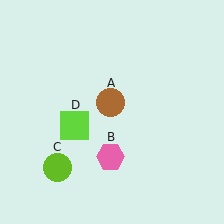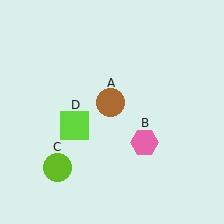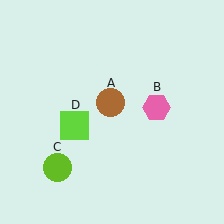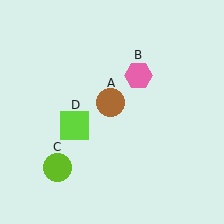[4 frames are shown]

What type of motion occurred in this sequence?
The pink hexagon (object B) rotated counterclockwise around the center of the scene.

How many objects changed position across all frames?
1 object changed position: pink hexagon (object B).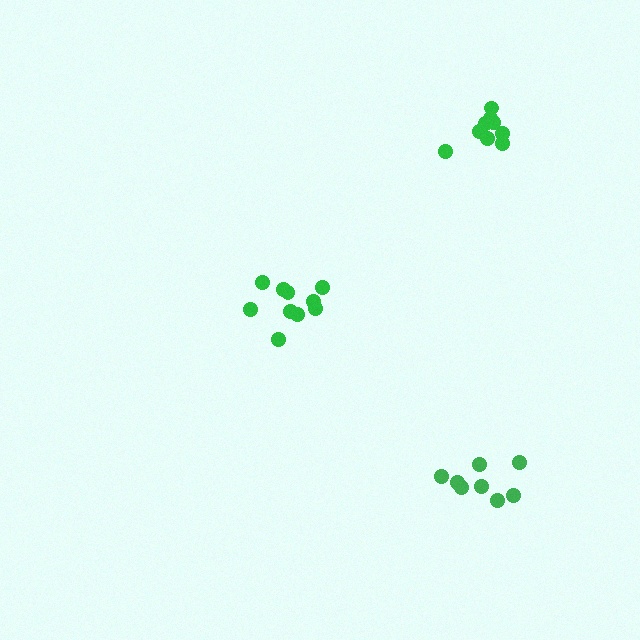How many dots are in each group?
Group 1: 9 dots, Group 2: 8 dots, Group 3: 10 dots (27 total).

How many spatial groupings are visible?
There are 3 spatial groupings.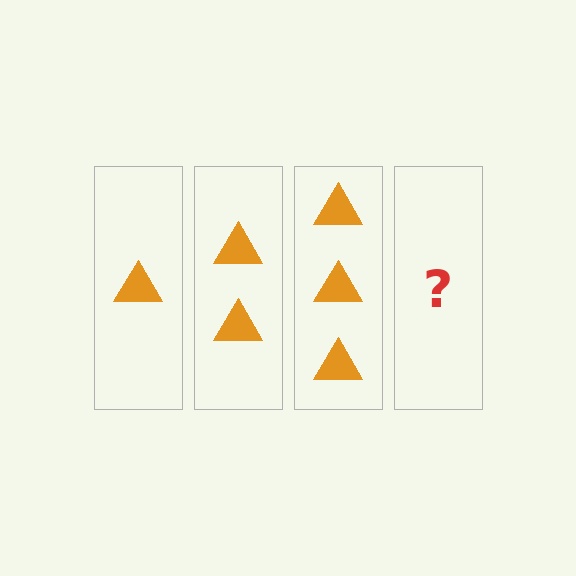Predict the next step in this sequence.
The next step is 4 triangles.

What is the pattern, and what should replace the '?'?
The pattern is that each step adds one more triangle. The '?' should be 4 triangles.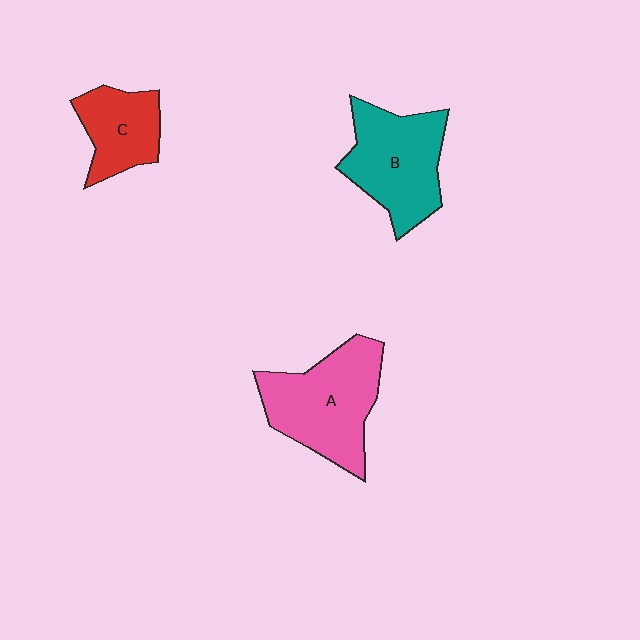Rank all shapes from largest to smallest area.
From largest to smallest: A (pink), B (teal), C (red).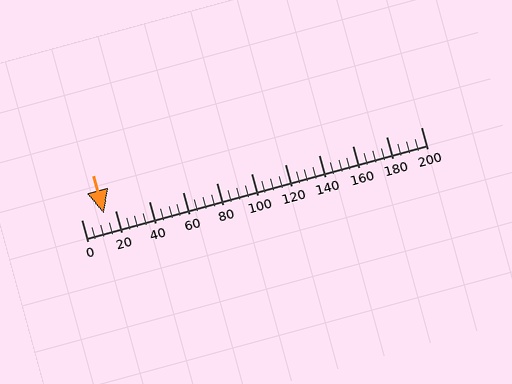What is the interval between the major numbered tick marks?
The major tick marks are spaced 20 units apart.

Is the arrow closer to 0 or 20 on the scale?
The arrow is closer to 20.